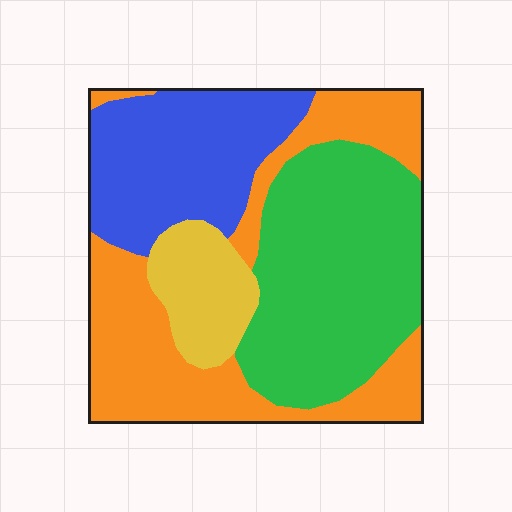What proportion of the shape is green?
Green takes up about one third (1/3) of the shape.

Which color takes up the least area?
Yellow, at roughly 10%.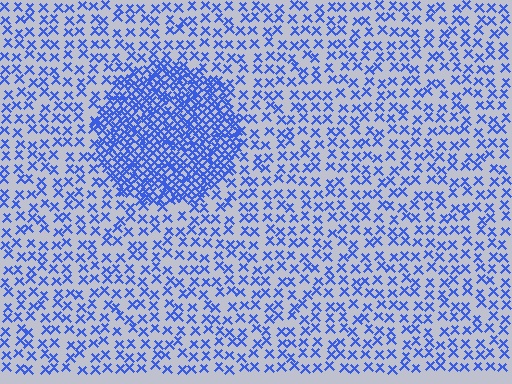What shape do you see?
I see a circle.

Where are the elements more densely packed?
The elements are more densely packed inside the circle boundary.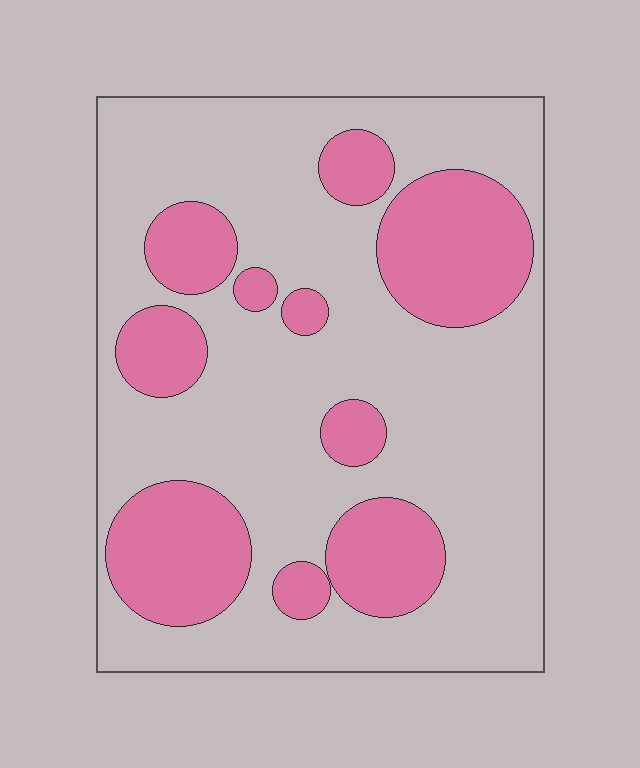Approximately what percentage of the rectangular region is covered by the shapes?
Approximately 30%.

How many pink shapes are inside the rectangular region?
10.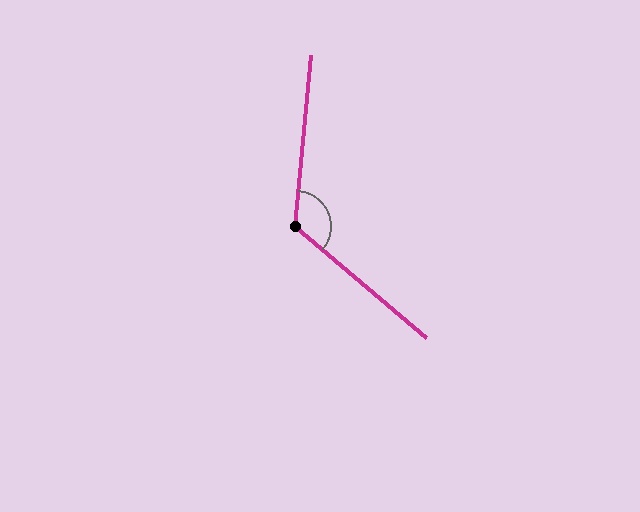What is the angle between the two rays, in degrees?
Approximately 125 degrees.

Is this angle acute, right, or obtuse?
It is obtuse.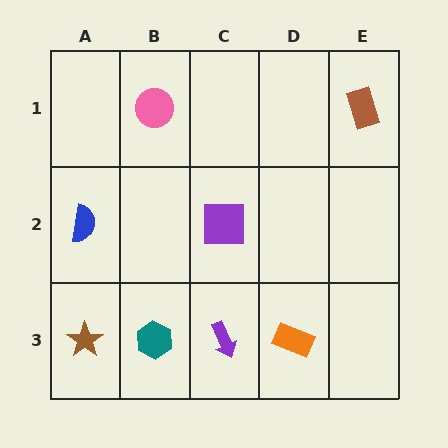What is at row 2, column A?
A blue semicircle.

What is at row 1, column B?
A pink circle.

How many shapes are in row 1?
2 shapes.